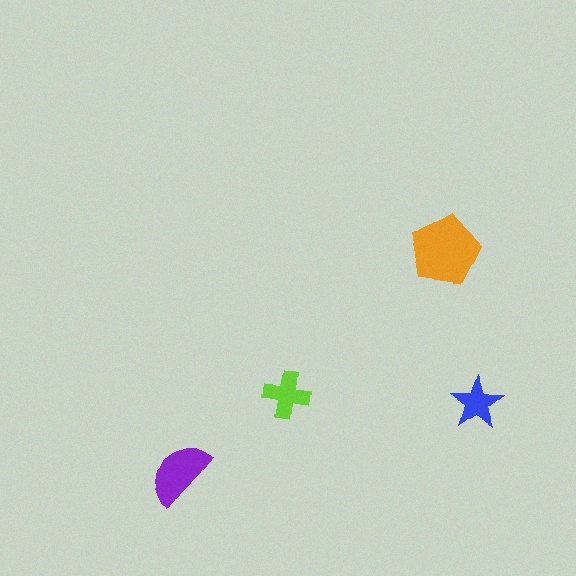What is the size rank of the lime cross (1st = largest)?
3rd.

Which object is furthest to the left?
The purple semicircle is leftmost.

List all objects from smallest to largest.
The blue star, the lime cross, the purple semicircle, the orange pentagon.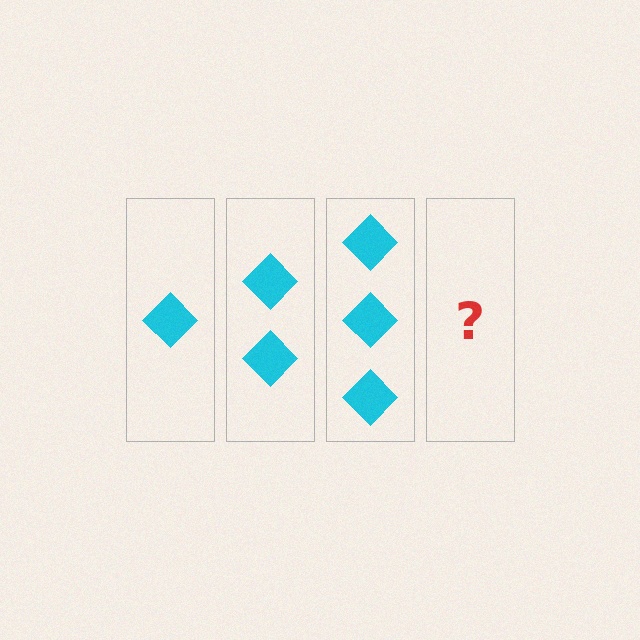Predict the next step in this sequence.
The next step is 4 diamonds.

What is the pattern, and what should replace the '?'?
The pattern is that each step adds one more diamond. The '?' should be 4 diamonds.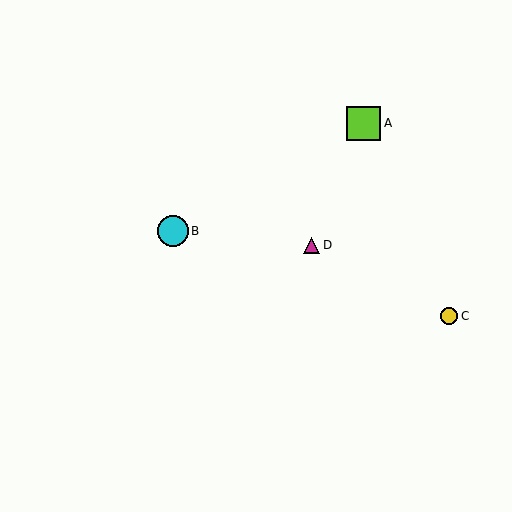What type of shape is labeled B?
Shape B is a cyan circle.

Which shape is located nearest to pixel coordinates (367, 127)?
The lime square (labeled A) at (364, 123) is nearest to that location.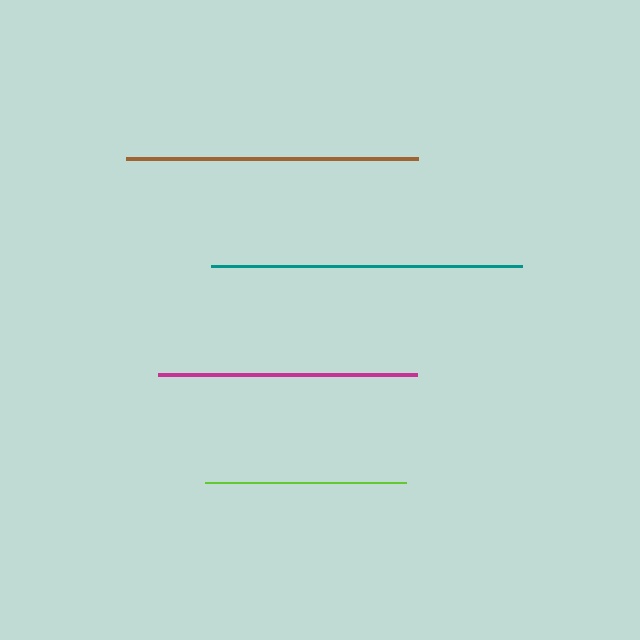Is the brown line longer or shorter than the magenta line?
The brown line is longer than the magenta line.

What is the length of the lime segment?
The lime segment is approximately 201 pixels long.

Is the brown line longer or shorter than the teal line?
The teal line is longer than the brown line.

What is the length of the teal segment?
The teal segment is approximately 310 pixels long.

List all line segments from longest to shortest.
From longest to shortest: teal, brown, magenta, lime.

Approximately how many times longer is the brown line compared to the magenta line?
The brown line is approximately 1.1 times the length of the magenta line.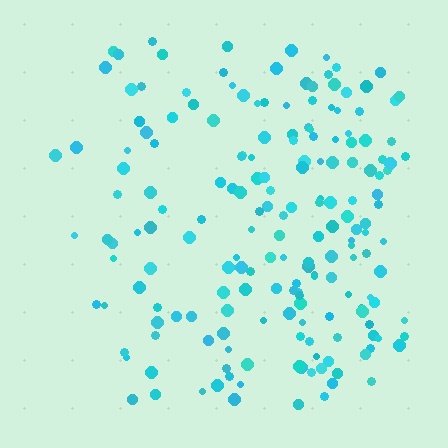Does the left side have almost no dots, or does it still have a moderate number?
Still a moderate number, just noticeably fewer than the right.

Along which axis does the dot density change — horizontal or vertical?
Horizontal.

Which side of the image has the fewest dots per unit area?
The left.